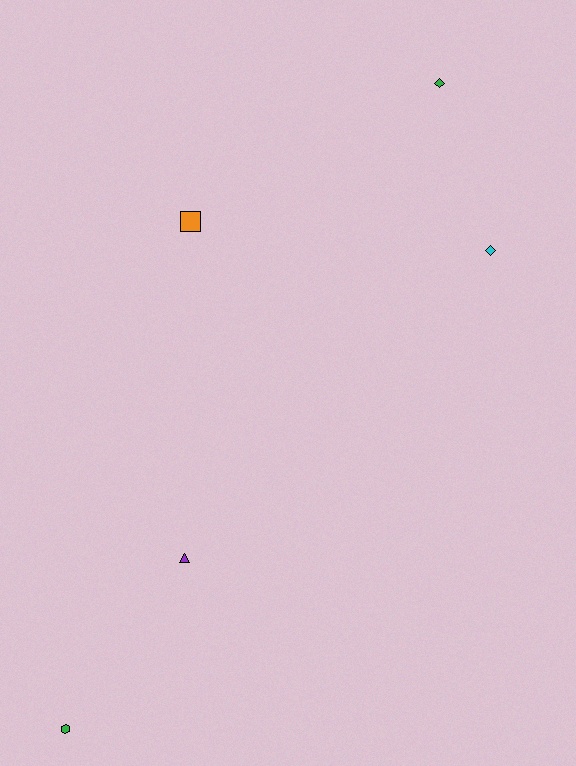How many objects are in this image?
There are 5 objects.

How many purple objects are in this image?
There is 1 purple object.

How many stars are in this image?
There are no stars.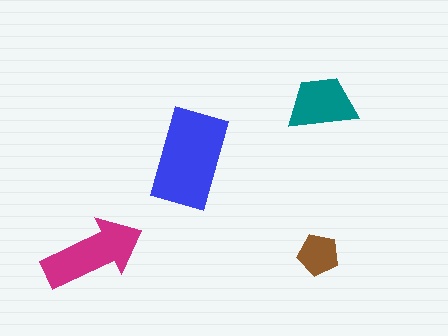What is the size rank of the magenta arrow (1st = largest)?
2nd.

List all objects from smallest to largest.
The brown pentagon, the teal trapezoid, the magenta arrow, the blue rectangle.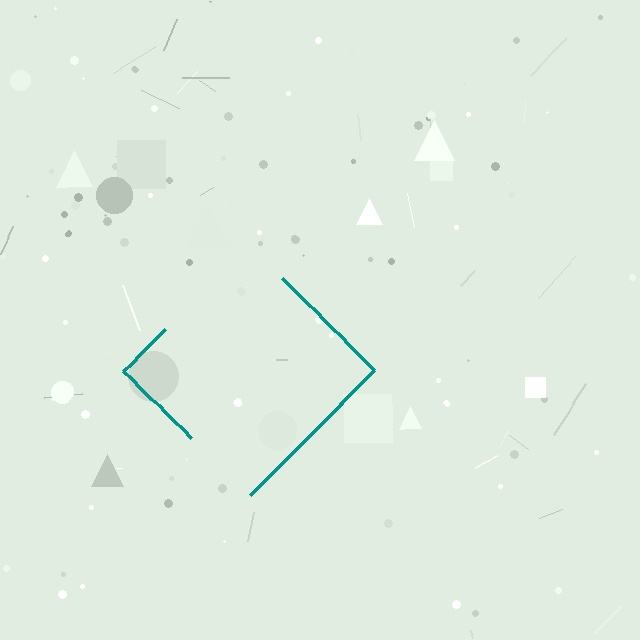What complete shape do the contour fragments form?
The contour fragments form a diamond.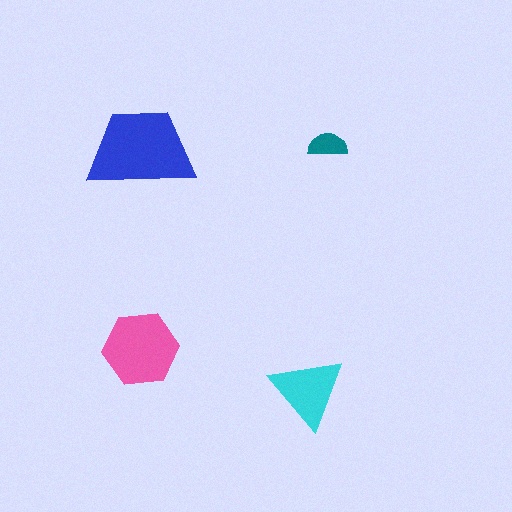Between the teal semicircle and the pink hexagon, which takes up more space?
The pink hexagon.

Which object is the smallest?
The teal semicircle.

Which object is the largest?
The blue trapezoid.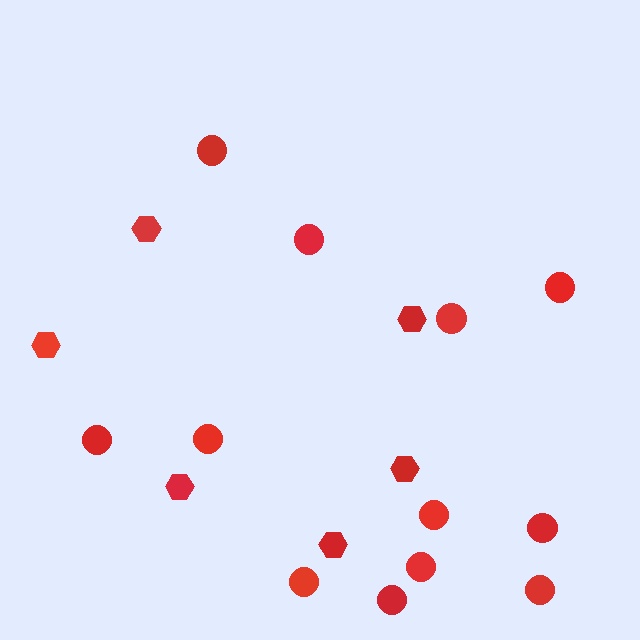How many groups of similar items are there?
There are 2 groups: one group of circles (12) and one group of hexagons (6).